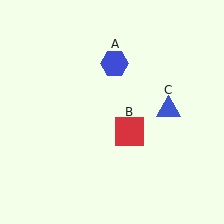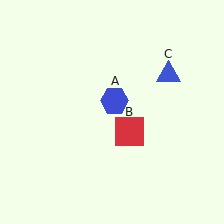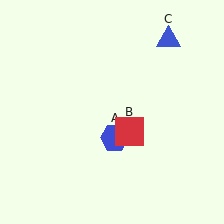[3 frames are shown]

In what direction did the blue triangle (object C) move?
The blue triangle (object C) moved up.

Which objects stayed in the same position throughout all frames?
Red square (object B) remained stationary.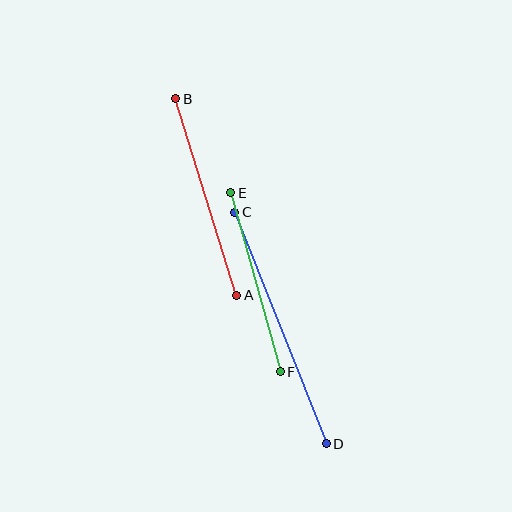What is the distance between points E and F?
The distance is approximately 186 pixels.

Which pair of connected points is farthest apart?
Points C and D are farthest apart.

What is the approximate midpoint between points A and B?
The midpoint is at approximately (206, 197) pixels.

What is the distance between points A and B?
The distance is approximately 206 pixels.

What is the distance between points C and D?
The distance is approximately 249 pixels.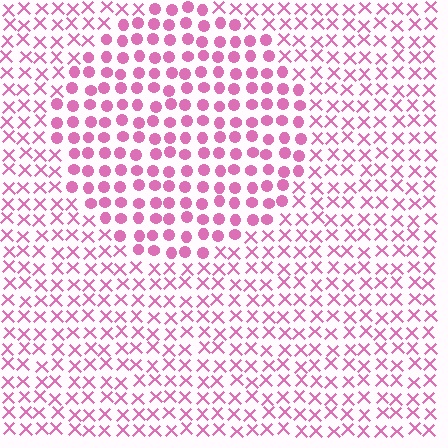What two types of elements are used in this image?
The image uses circles inside the circle region and X marks outside it.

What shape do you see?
I see a circle.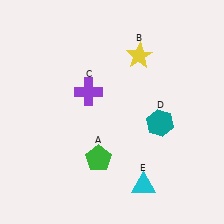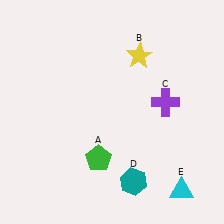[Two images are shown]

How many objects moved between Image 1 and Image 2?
3 objects moved between the two images.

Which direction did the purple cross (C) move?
The purple cross (C) moved right.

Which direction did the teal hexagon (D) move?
The teal hexagon (D) moved down.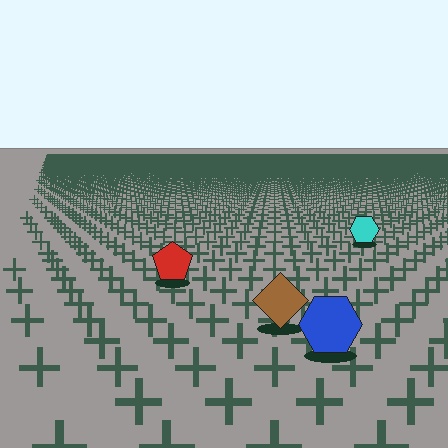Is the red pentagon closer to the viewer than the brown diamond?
No. The brown diamond is closer — you can tell from the texture gradient: the ground texture is coarser near it.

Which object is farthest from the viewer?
The cyan hexagon is farthest from the viewer. It appears smaller and the ground texture around it is denser.